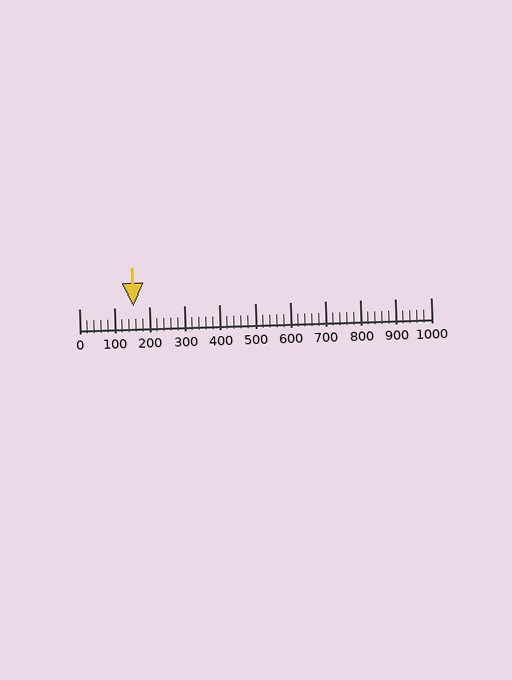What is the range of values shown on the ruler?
The ruler shows values from 0 to 1000.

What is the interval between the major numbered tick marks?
The major tick marks are spaced 100 units apart.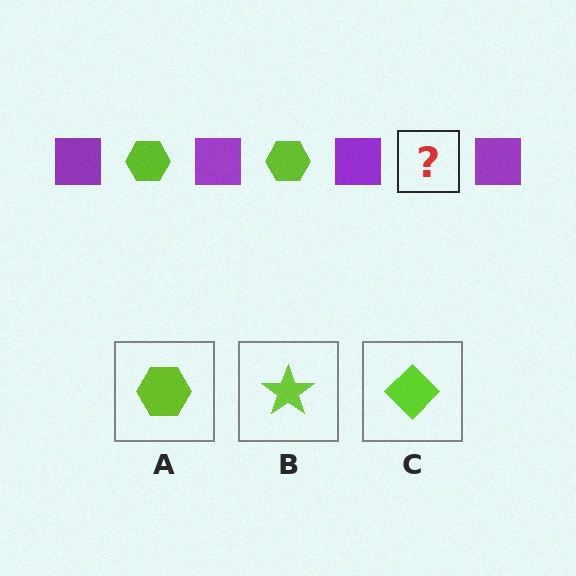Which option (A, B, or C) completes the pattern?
A.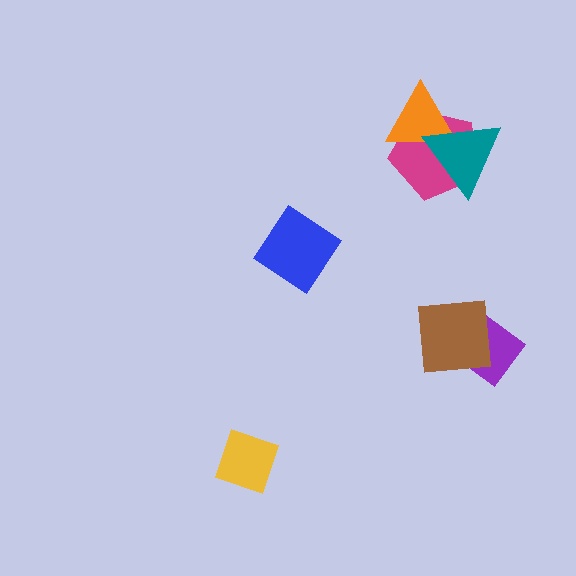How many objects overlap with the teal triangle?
2 objects overlap with the teal triangle.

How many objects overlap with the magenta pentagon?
2 objects overlap with the magenta pentagon.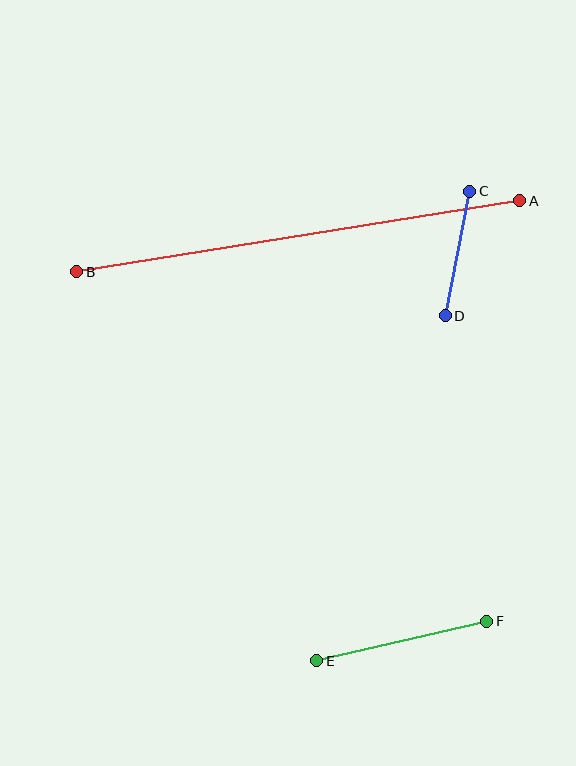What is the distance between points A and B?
The distance is approximately 449 pixels.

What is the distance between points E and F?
The distance is approximately 174 pixels.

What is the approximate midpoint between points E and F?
The midpoint is at approximately (402, 641) pixels.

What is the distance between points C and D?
The distance is approximately 127 pixels.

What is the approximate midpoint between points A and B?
The midpoint is at approximately (298, 236) pixels.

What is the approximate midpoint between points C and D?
The midpoint is at approximately (457, 254) pixels.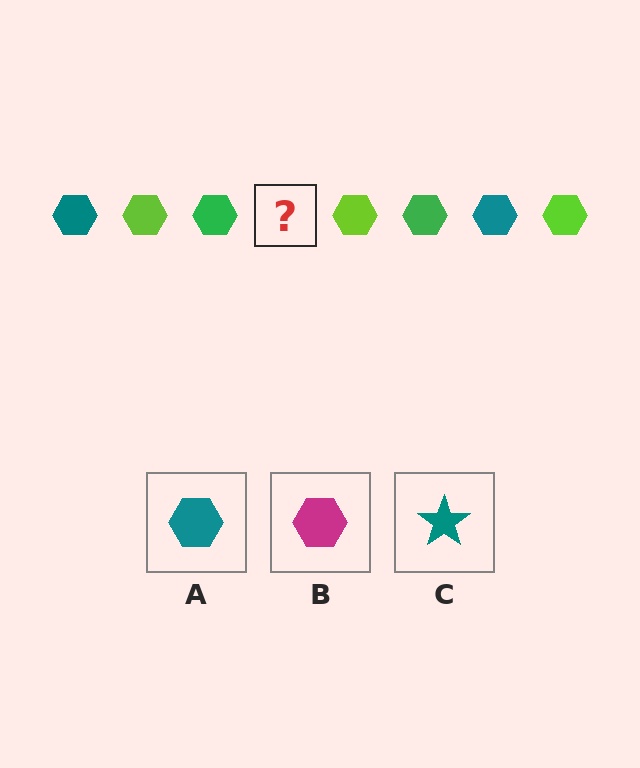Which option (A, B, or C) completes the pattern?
A.